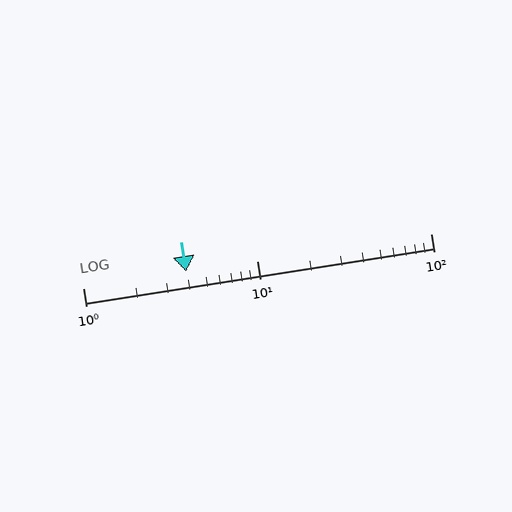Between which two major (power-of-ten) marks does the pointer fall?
The pointer is between 1 and 10.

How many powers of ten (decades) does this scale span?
The scale spans 2 decades, from 1 to 100.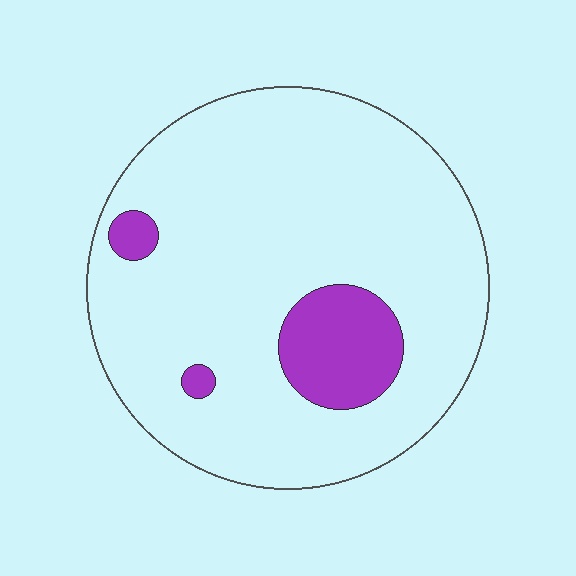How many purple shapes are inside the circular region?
3.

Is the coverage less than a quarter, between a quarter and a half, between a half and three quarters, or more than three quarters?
Less than a quarter.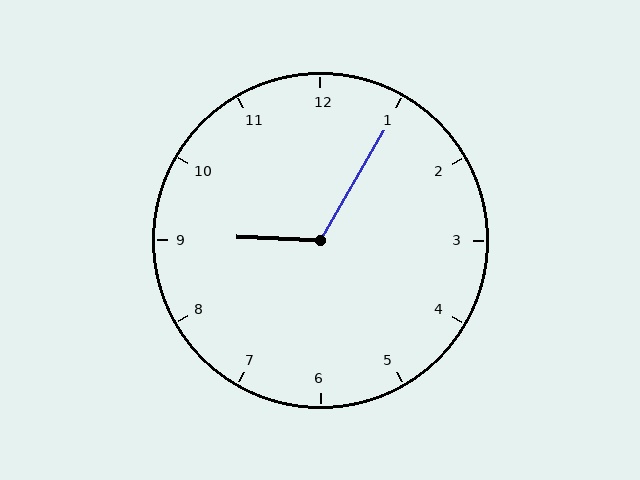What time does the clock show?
9:05.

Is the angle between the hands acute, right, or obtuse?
It is obtuse.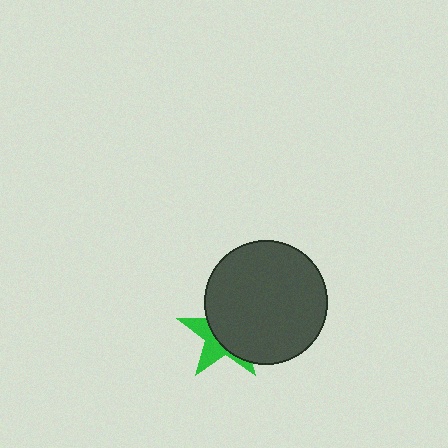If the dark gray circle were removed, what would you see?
You would see the complete green star.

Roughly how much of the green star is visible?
A small part of it is visible (roughly 37%).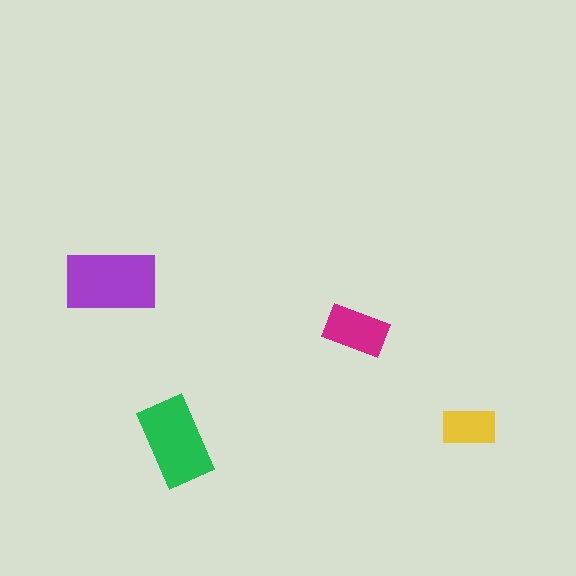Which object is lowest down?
The green rectangle is bottommost.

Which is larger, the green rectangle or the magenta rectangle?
The green one.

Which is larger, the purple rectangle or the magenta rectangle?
The purple one.